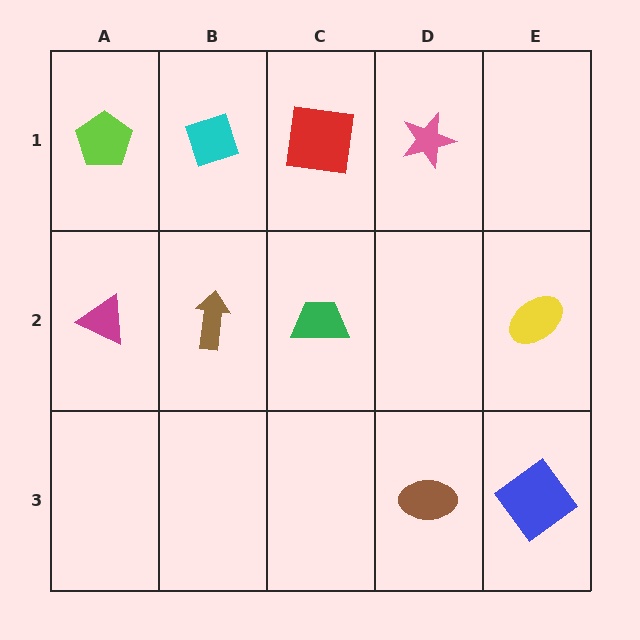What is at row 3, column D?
A brown ellipse.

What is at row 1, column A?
A lime pentagon.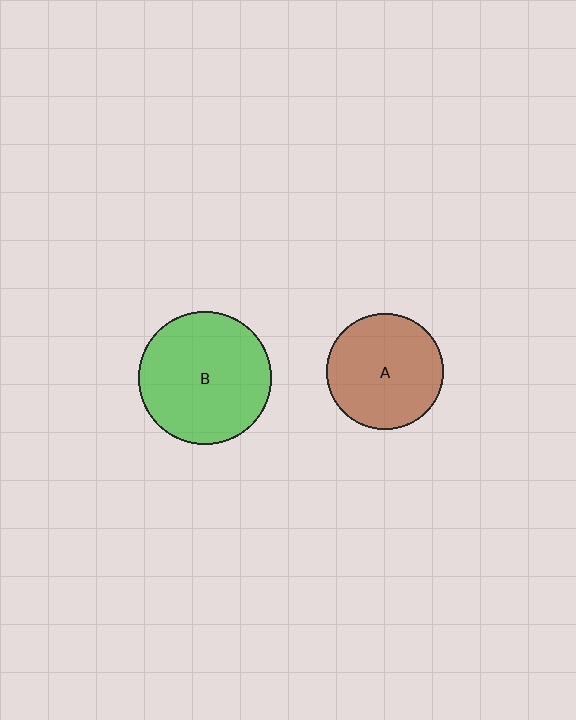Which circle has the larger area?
Circle B (green).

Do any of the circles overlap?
No, none of the circles overlap.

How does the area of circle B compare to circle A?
Approximately 1.3 times.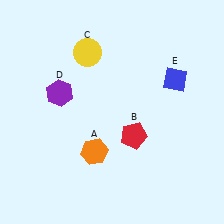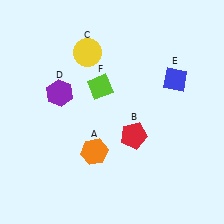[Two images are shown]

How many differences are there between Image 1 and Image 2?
There is 1 difference between the two images.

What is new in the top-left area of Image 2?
A lime diamond (F) was added in the top-left area of Image 2.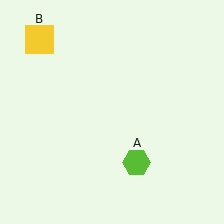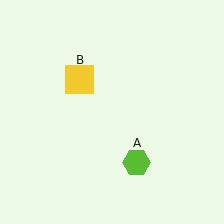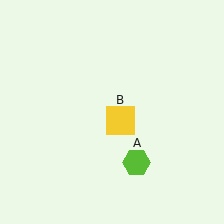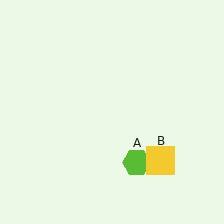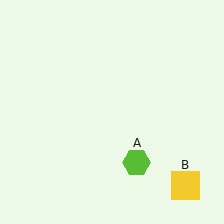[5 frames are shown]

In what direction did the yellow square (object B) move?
The yellow square (object B) moved down and to the right.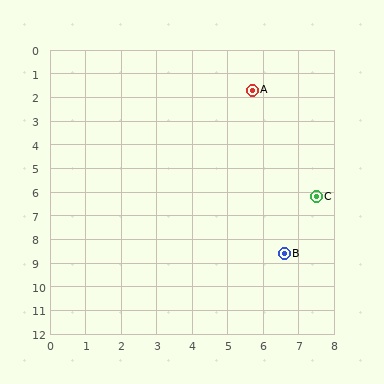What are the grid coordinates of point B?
Point B is at approximately (6.6, 8.6).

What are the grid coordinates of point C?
Point C is at approximately (7.5, 6.2).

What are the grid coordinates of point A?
Point A is at approximately (5.7, 1.7).